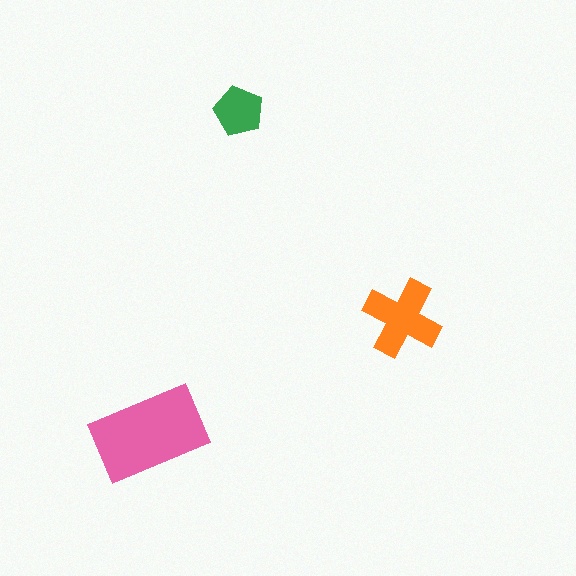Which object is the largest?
The pink rectangle.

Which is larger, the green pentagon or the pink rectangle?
The pink rectangle.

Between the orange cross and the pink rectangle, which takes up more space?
The pink rectangle.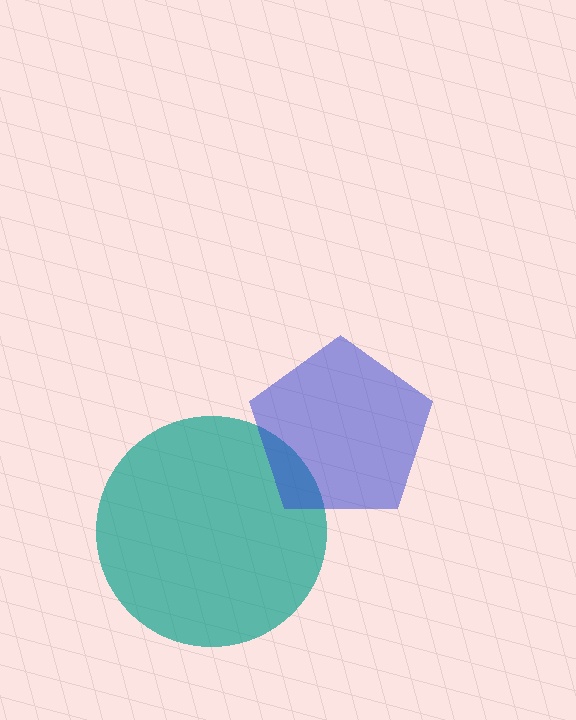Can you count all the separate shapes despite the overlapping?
Yes, there are 2 separate shapes.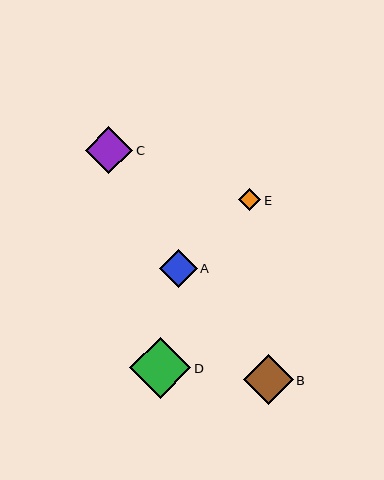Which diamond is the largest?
Diamond D is the largest with a size of approximately 61 pixels.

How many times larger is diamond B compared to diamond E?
Diamond B is approximately 2.3 times the size of diamond E.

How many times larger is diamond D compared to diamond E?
Diamond D is approximately 2.8 times the size of diamond E.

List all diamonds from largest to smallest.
From largest to smallest: D, B, C, A, E.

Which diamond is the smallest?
Diamond E is the smallest with a size of approximately 22 pixels.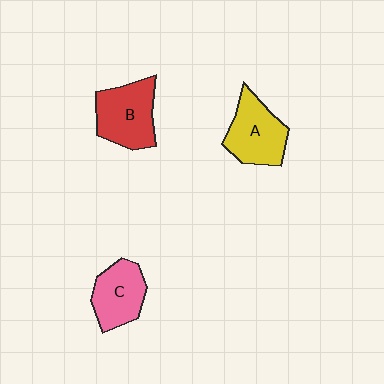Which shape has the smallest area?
Shape C (pink).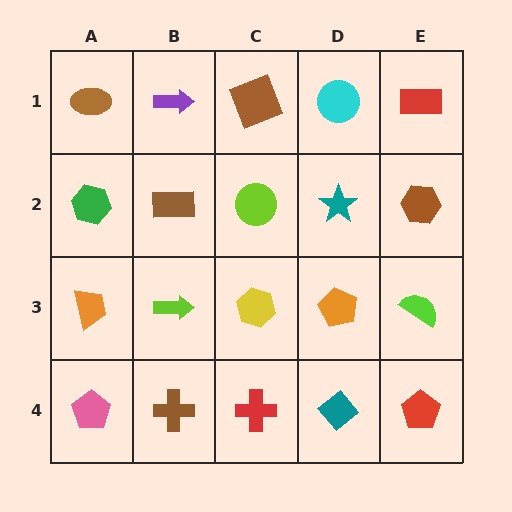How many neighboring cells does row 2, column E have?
3.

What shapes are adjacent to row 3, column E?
A brown hexagon (row 2, column E), a red pentagon (row 4, column E), an orange pentagon (row 3, column D).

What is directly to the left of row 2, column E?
A teal star.